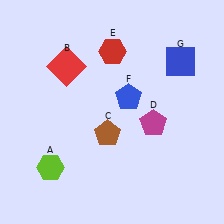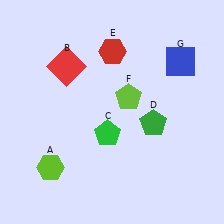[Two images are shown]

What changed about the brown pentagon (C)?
In Image 1, C is brown. In Image 2, it changed to green.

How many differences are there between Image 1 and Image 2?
There are 3 differences between the two images.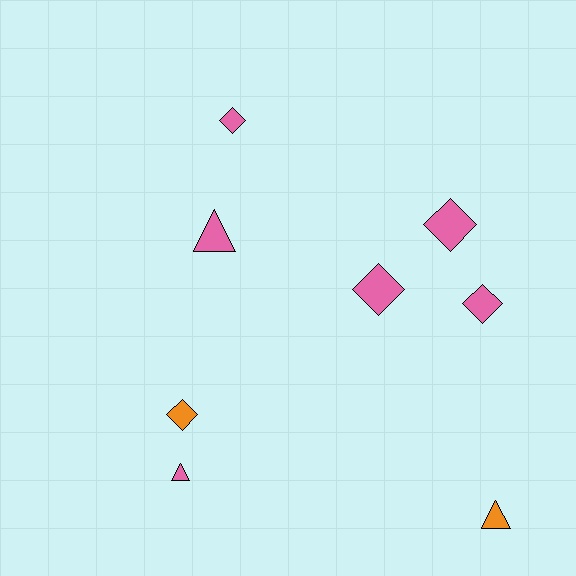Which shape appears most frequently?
Diamond, with 5 objects.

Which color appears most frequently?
Pink, with 6 objects.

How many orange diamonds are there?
There is 1 orange diamond.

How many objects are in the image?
There are 8 objects.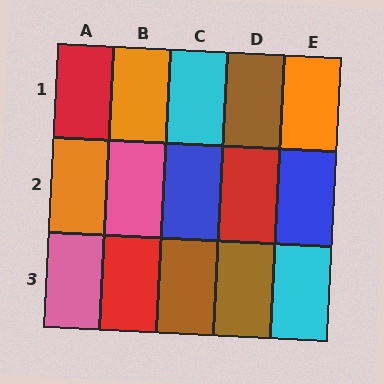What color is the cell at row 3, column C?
Brown.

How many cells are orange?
3 cells are orange.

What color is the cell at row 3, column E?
Cyan.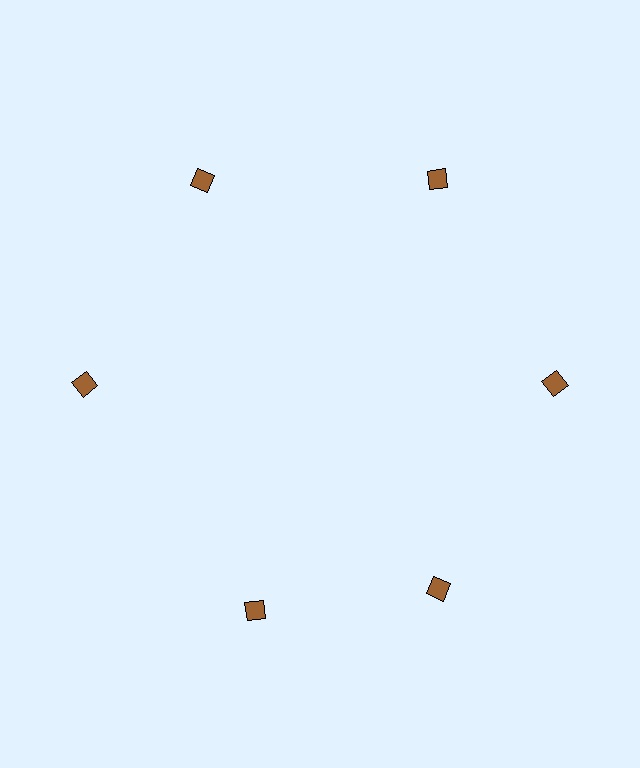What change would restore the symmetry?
The symmetry would be restored by rotating it back into even spacing with its neighbors so that all 6 diamonds sit at equal angles and equal distance from the center.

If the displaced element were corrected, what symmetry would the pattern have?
It would have 6-fold rotational symmetry — the pattern would map onto itself every 60 degrees.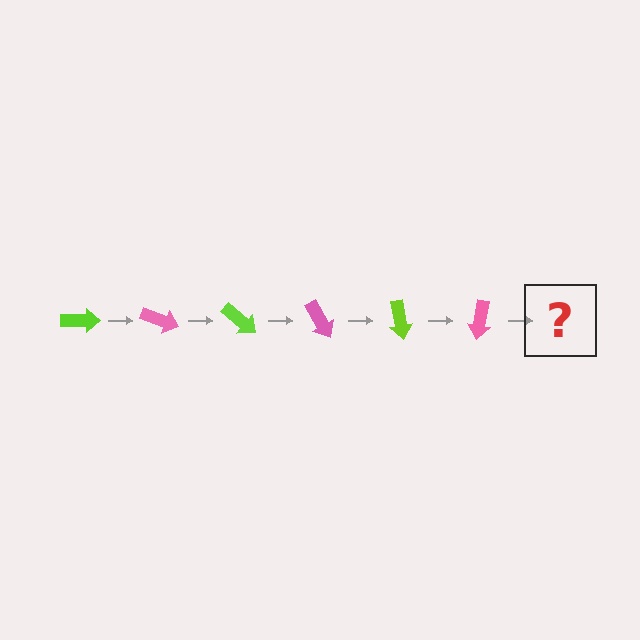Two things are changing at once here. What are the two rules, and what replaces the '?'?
The two rules are that it rotates 20 degrees each step and the color cycles through lime and pink. The '?' should be a lime arrow, rotated 120 degrees from the start.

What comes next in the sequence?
The next element should be a lime arrow, rotated 120 degrees from the start.